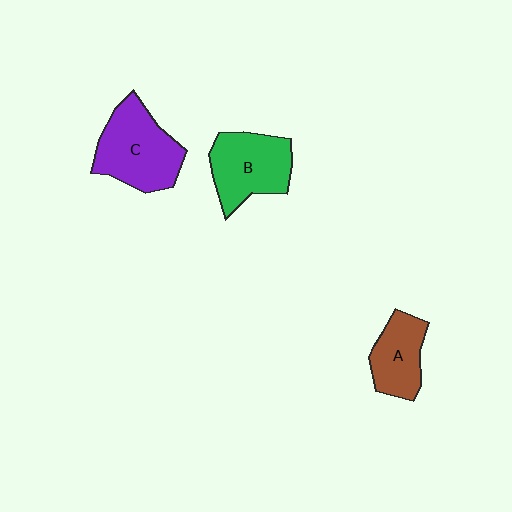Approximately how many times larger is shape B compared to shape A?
Approximately 1.3 times.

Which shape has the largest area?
Shape C (purple).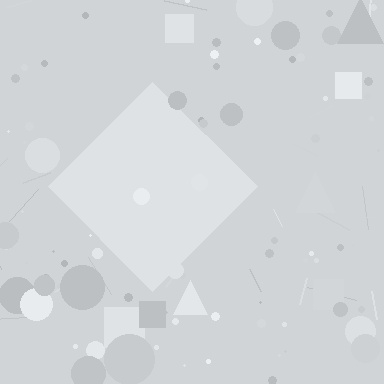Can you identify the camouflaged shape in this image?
The camouflaged shape is a diamond.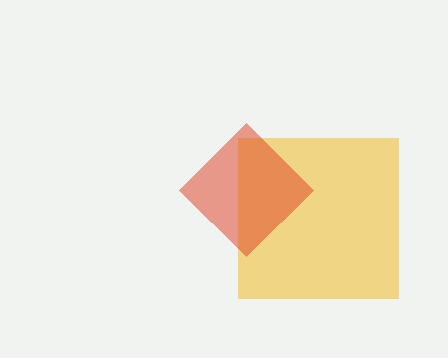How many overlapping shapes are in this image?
There are 2 overlapping shapes in the image.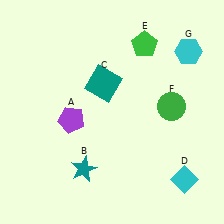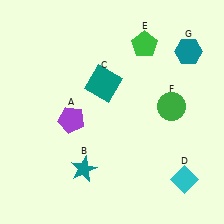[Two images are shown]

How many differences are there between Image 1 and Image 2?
There is 1 difference between the two images.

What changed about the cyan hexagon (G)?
In Image 1, G is cyan. In Image 2, it changed to teal.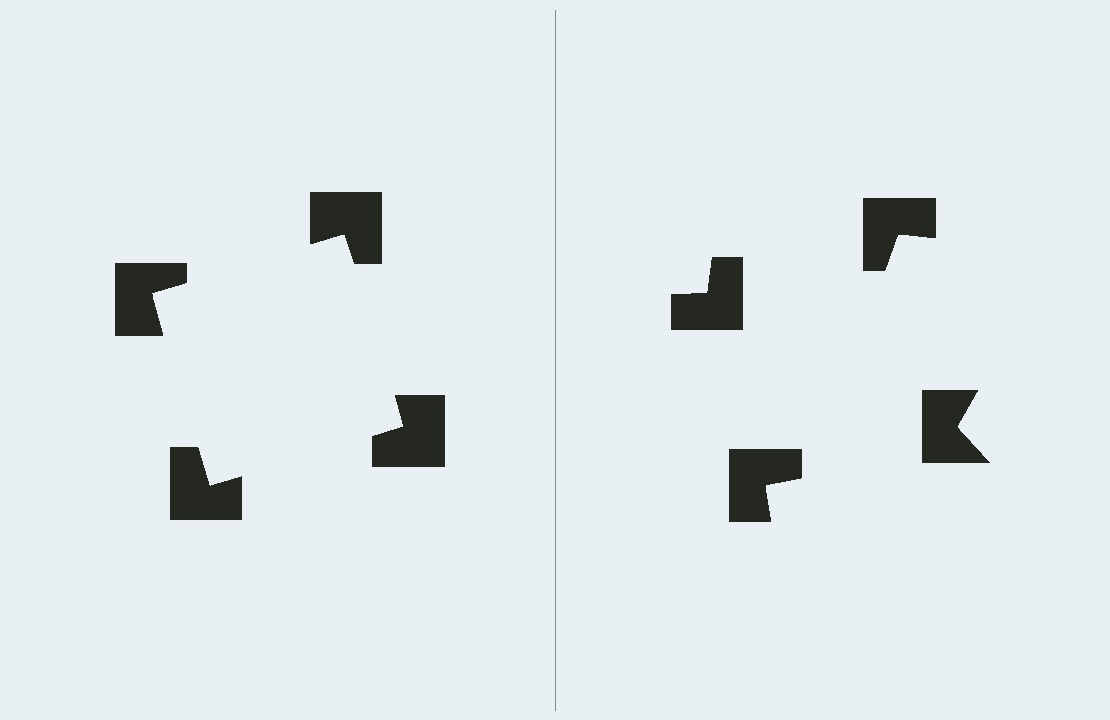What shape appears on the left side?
An illusory square.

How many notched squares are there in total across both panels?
8 — 4 on each side.